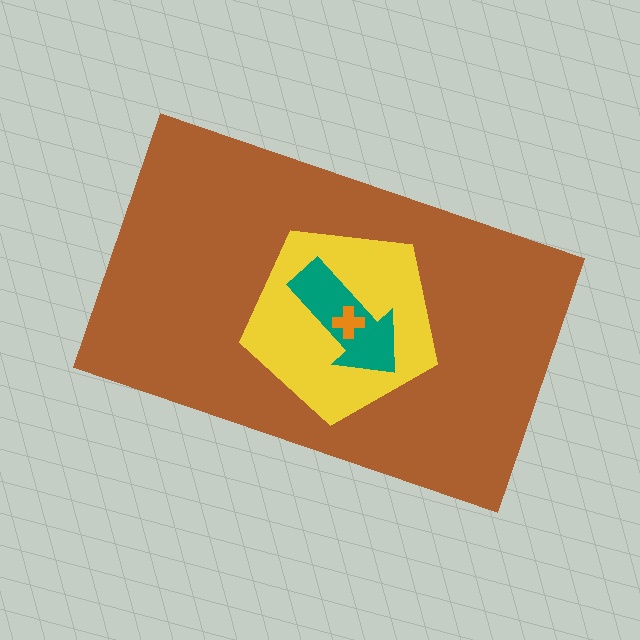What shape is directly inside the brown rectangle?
The yellow pentagon.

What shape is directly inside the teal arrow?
The orange cross.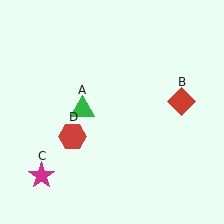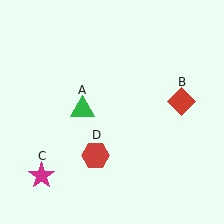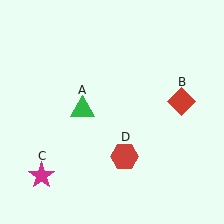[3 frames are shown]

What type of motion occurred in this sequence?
The red hexagon (object D) rotated counterclockwise around the center of the scene.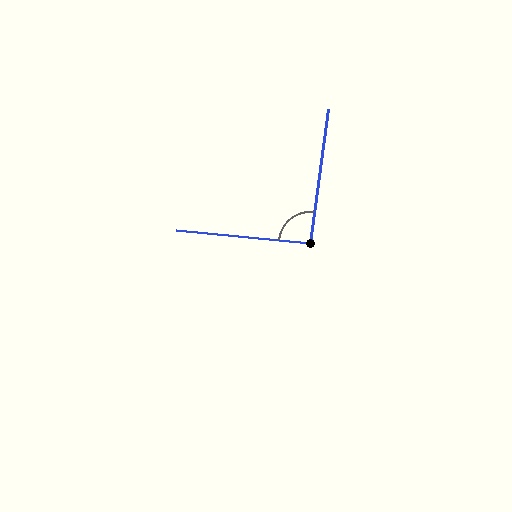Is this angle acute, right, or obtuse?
It is approximately a right angle.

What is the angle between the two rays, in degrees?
Approximately 92 degrees.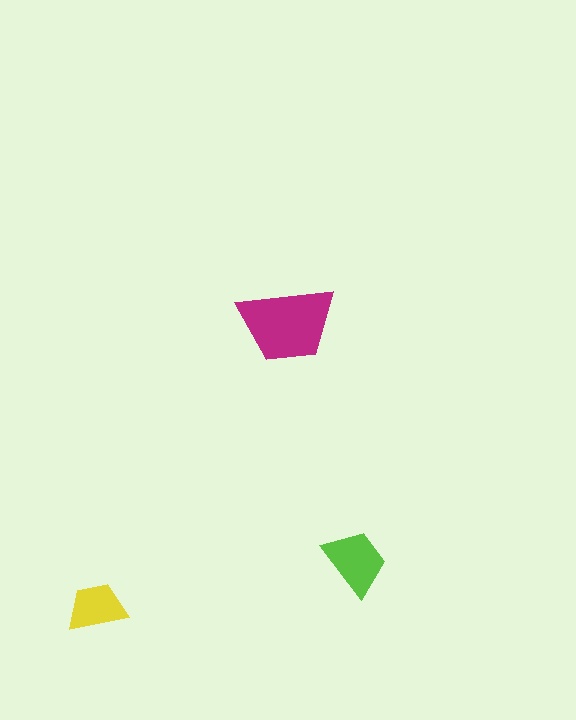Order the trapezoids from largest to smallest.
the magenta one, the lime one, the yellow one.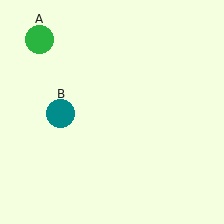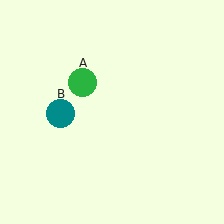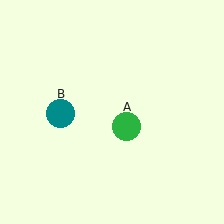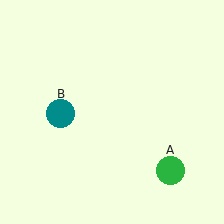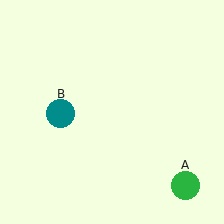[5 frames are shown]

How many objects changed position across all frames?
1 object changed position: green circle (object A).